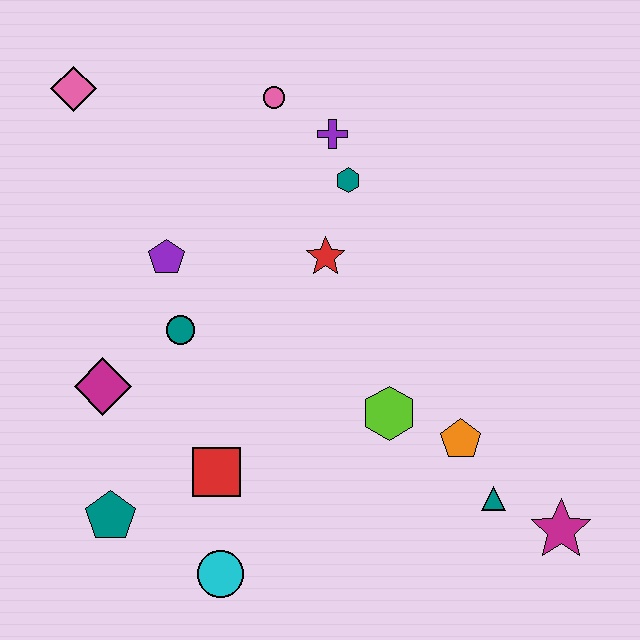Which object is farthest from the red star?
The magenta star is farthest from the red star.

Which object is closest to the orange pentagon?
The teal triangle is closest to the orange pentagon.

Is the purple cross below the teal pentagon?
No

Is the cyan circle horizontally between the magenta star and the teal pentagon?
Yes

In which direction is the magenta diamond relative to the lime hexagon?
The magenta diamond is to the left of the lime hexagon.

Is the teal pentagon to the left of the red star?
Yes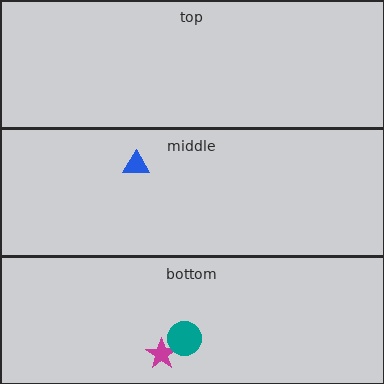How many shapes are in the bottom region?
2.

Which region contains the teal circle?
The bottom region.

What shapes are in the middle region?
The blue triangle.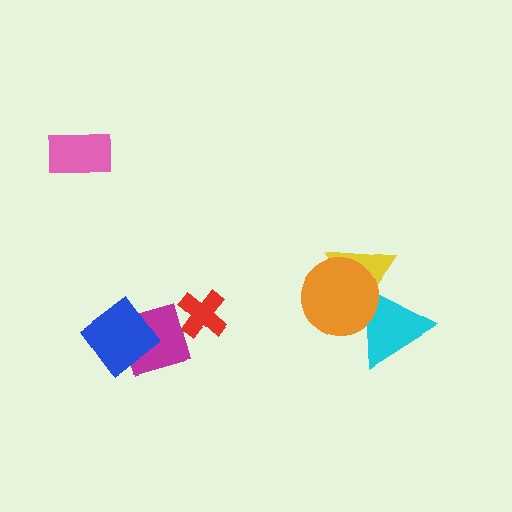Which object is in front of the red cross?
The magenta diamond is in front of the red cross.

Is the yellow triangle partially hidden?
Yes, it is partially covered by another shape.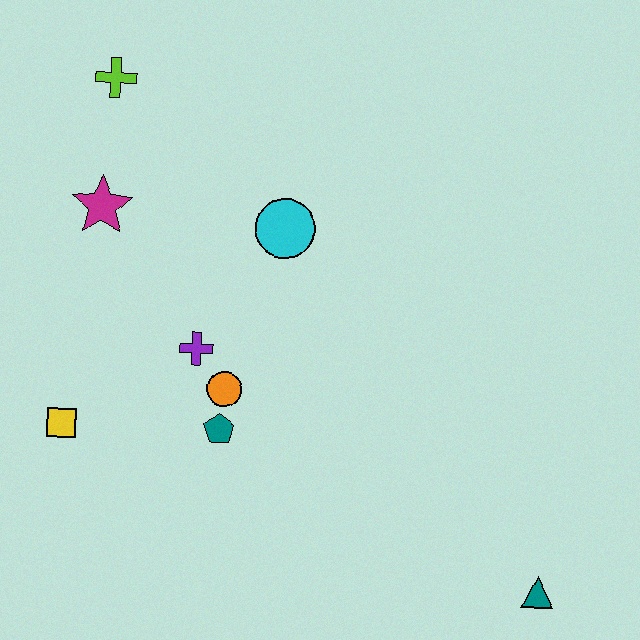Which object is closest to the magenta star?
The lime cross is closest to the magenta star.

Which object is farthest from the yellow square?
The teal triangle is farthest from the yellow square.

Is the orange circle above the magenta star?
No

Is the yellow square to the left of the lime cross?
Yes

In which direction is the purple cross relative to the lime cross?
The purple cross is below the lime cross.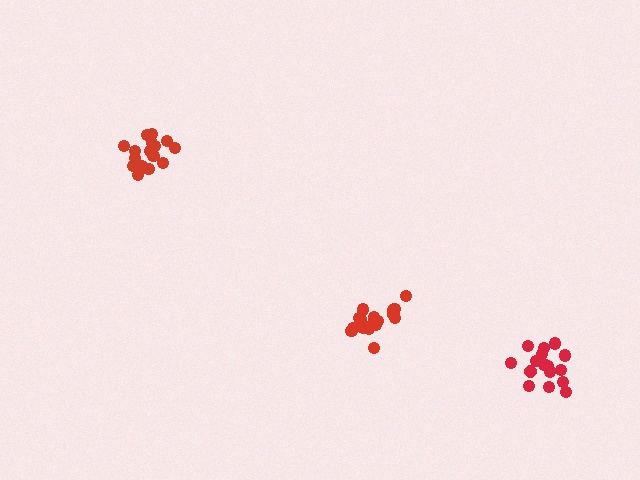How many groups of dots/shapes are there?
There are 3 groups.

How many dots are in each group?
Group 1: 17 dots, Group 2: 16 dots, Group 3: 18 dots (51 total).